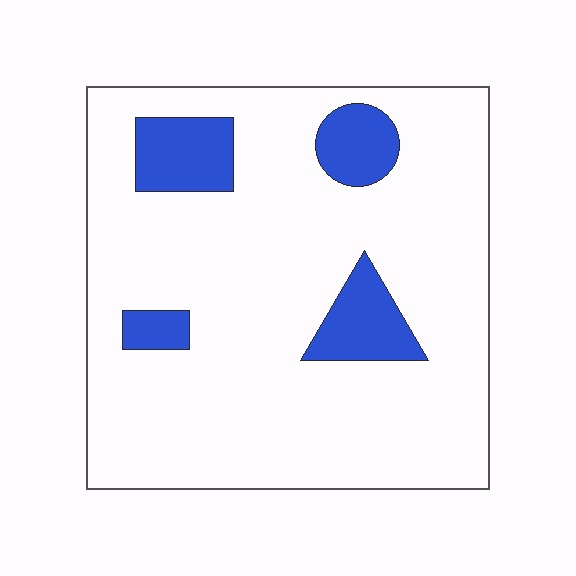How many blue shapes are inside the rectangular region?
4.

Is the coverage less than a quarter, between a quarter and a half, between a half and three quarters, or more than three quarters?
Less than a quarter.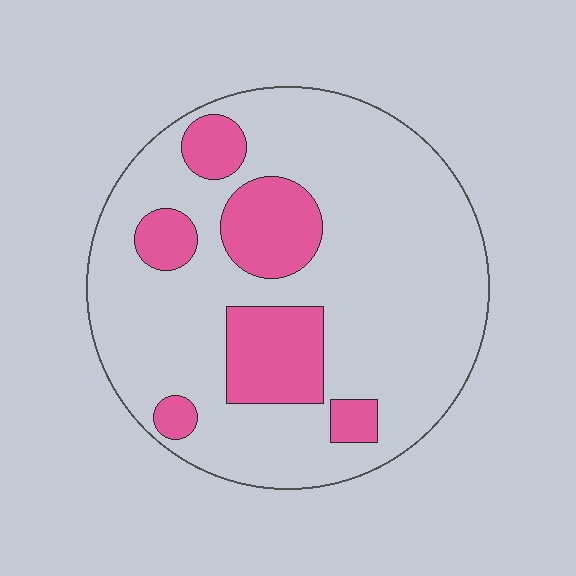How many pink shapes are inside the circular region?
6.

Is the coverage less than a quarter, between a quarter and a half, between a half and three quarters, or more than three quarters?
Less than a quarter.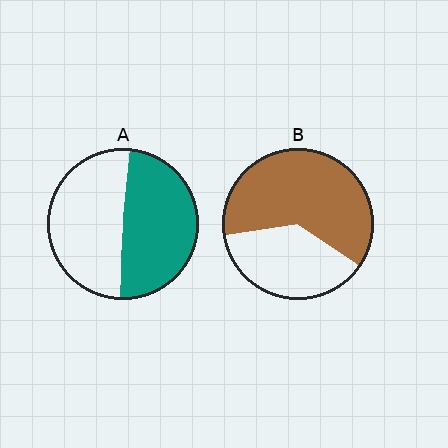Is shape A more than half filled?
Roughly half.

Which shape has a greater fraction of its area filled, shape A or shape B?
Shape B.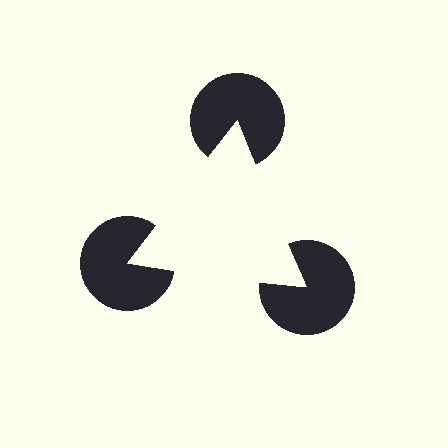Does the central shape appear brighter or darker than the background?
It typically appears slightly brighter than the background, even though no actual brightness change is drawn.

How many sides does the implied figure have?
3 sides.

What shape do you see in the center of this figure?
An illusory triangle — its edges are inferred from the aligned wedge cuts in the pac-man discs, not physically drawn.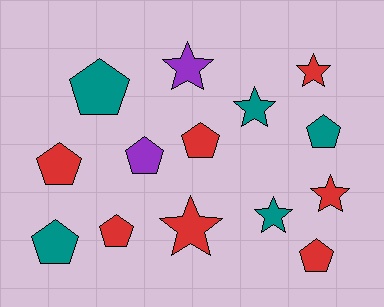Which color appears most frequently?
Red, with 7 objects.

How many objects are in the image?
There are 14 objects.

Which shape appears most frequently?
Pentagon, with 8 objects.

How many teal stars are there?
There are 2 teal stars.